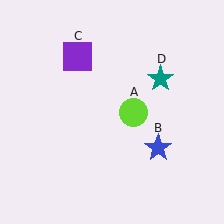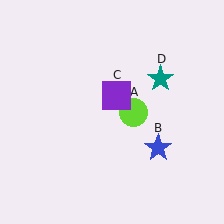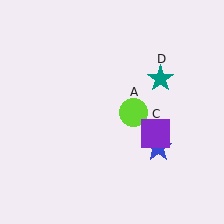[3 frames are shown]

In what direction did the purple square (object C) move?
The purple square (object C) moved down and to the right.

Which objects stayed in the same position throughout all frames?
Lime circle (object A) and blue star (object B) and teal star (object D) remained stationary.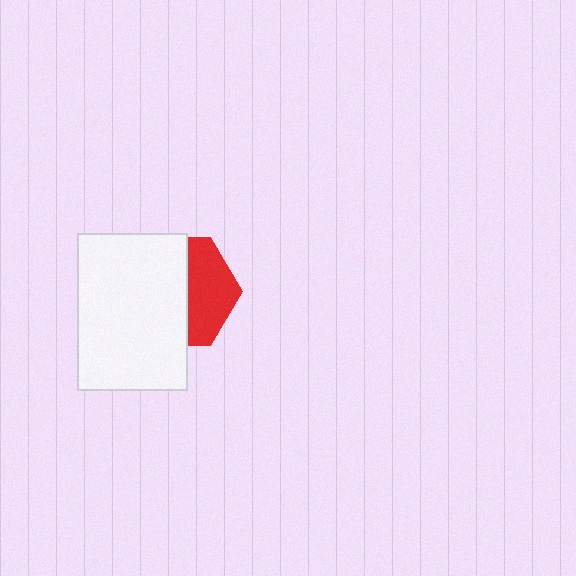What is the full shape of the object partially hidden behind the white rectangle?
The partially hidden object is a red hexagon.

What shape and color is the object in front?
The object in front is a white rectangle.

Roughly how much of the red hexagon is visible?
A small part of it is visible (roughly 42%).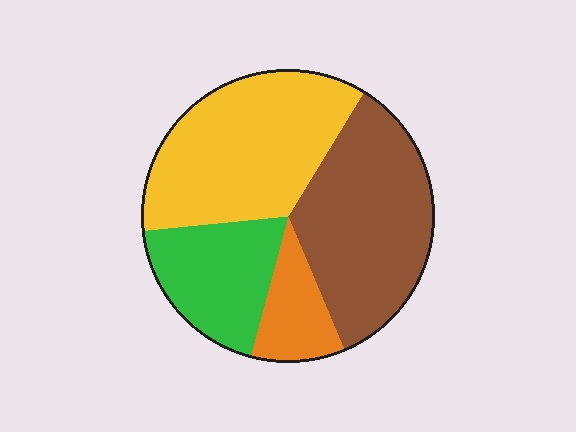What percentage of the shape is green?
Green takes up between a sixth and a third of the shape.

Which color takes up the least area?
Orange, at roughly 10%.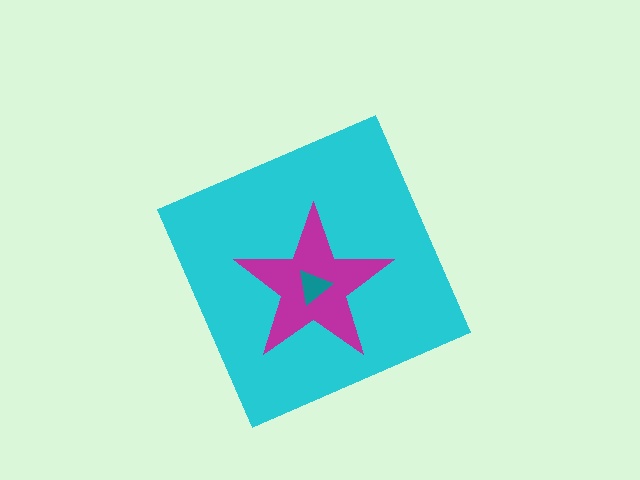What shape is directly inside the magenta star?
The teal triangle.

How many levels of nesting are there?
3.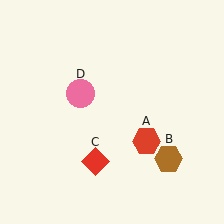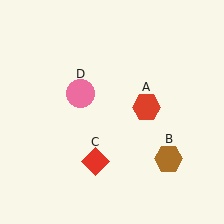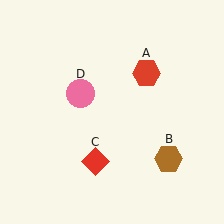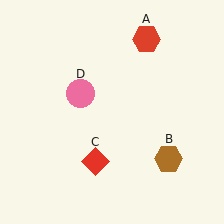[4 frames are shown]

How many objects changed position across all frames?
1 object changed position: red hexagon (object A).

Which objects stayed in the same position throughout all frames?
Brown hexagon (object B) and red diamond (object C) and pink circle (object D) remained stationary.